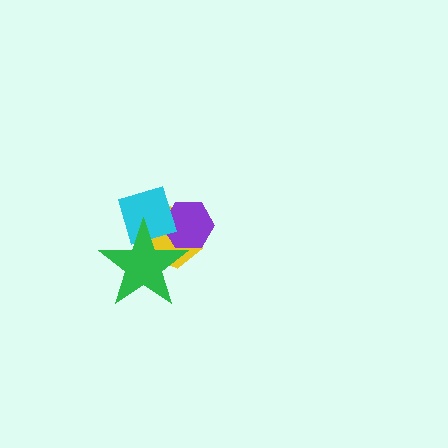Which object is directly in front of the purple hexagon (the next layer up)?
The cyan diamond is directly in front of the purple hexagon.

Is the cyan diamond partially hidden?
Yes, it is partially covered by another shape.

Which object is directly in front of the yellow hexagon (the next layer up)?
The purple hexagon is directly in front of the yellow hexagon.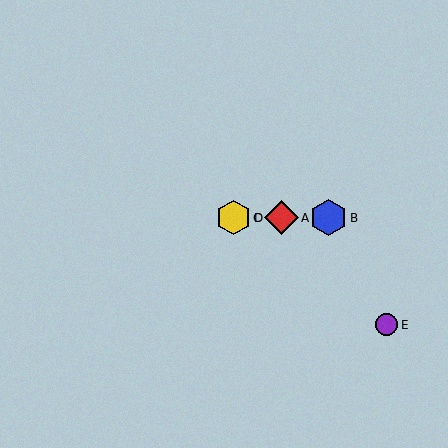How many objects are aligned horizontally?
4 objects (A, B, C, D) are aligned horizontally.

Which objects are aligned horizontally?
Objects A, B, C, D are aligned horizontally.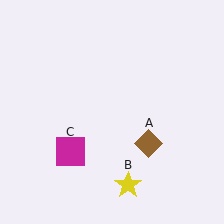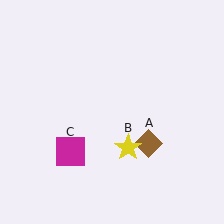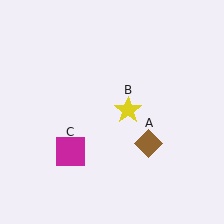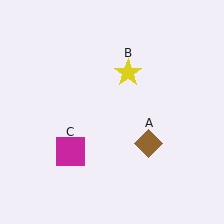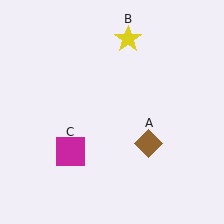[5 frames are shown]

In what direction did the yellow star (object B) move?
The yellow star (object B) moved up.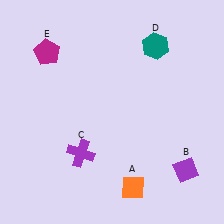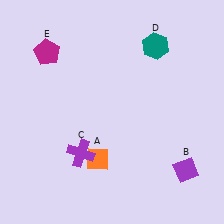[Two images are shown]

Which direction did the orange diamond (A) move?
The orange diamond (A) moved left.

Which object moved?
The orange diamond (A) moved left.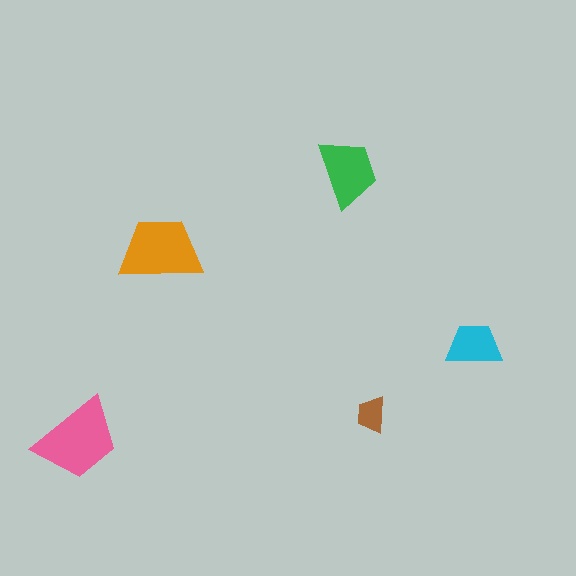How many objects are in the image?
There are 5 objects in the image.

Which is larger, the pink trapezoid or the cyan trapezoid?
The pink one.